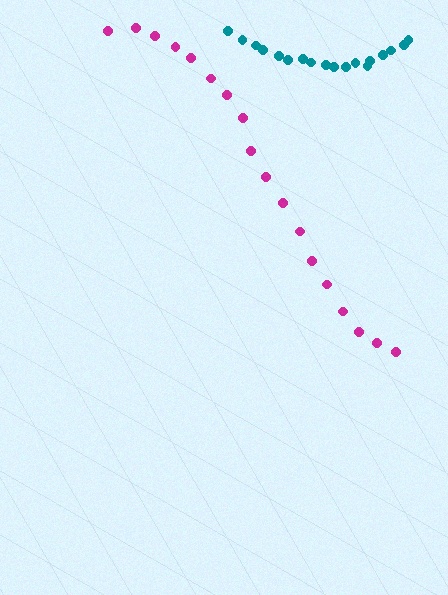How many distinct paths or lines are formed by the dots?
There are 2 distinct paths.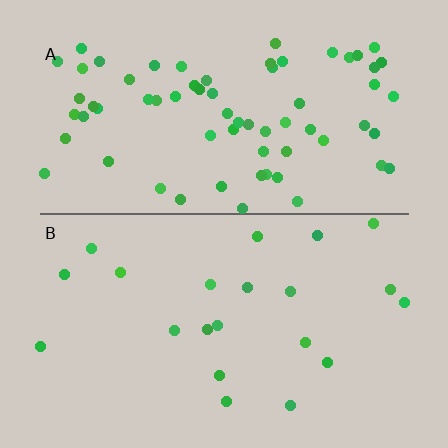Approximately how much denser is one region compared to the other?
Approximately 3.3× — region A over region B.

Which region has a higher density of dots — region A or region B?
A (the top).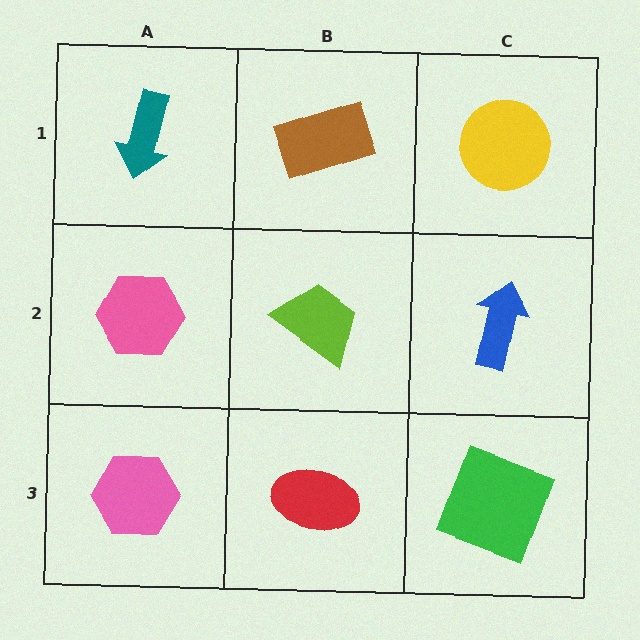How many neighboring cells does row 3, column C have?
2.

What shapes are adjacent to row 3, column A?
A pink hexagon (row 2, column A), a red ellipse (row 3, column B).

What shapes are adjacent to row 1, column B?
A lime trapezoid (row 2, column B), a teal arrow (row 1, column A), a yellow circle (row 1, column C).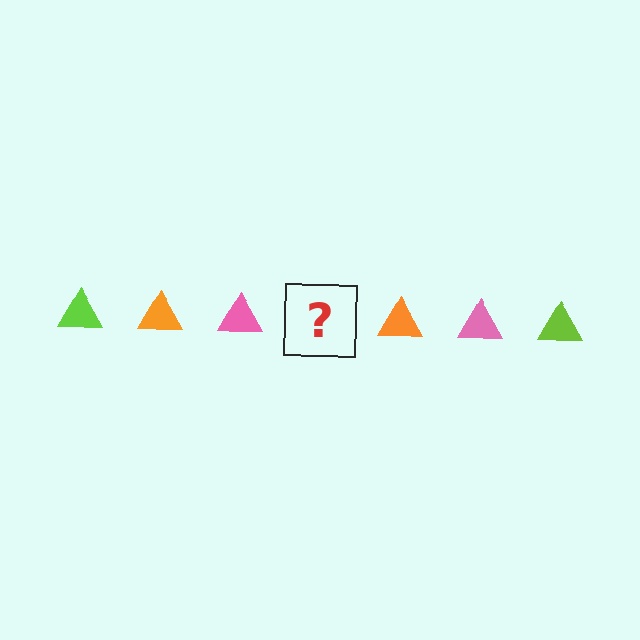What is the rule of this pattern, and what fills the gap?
The rule is that the pattern cycles through lime, orange, pink triangles. The gap should be filled with a lime triangle.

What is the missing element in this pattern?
The missing element is a lime triangle.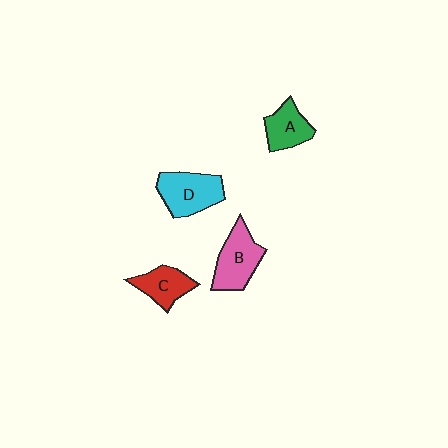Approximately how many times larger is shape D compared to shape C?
Approximately 1.4 times.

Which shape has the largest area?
Shape D (cyan).